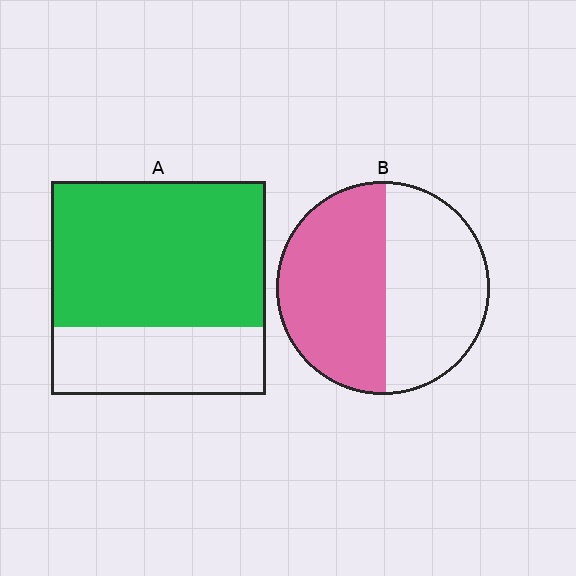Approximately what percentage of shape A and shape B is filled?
A is approximately 70% and B is approximately 50%.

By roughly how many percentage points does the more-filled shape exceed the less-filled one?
By roughly 15 percentage points (A over B).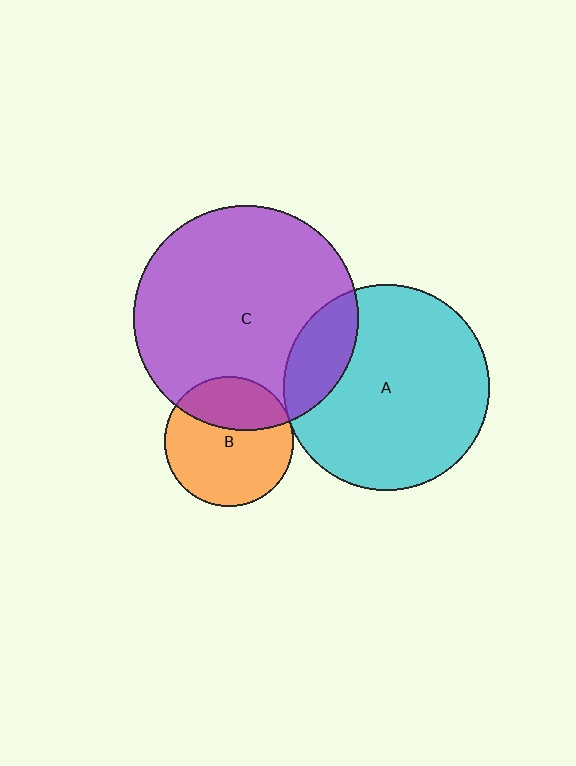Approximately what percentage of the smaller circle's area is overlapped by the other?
Approximately 5%.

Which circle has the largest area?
Circle C (purple).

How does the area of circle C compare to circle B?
Approximately 3.0 times.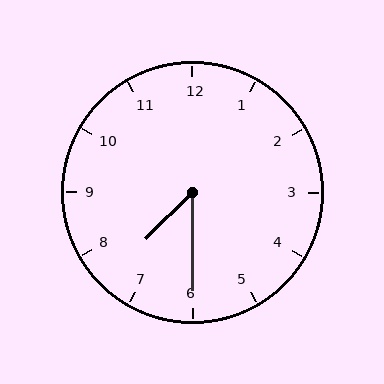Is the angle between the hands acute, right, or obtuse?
It is acute.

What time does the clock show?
7:30.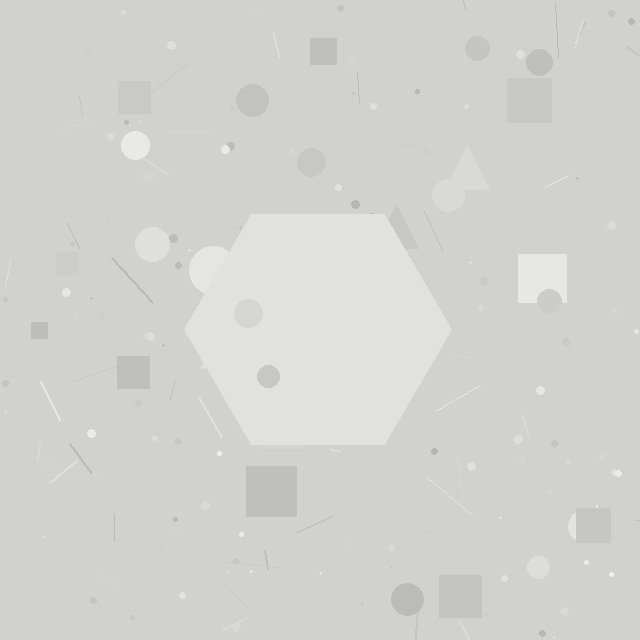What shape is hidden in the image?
A hexagon is hidden in the image.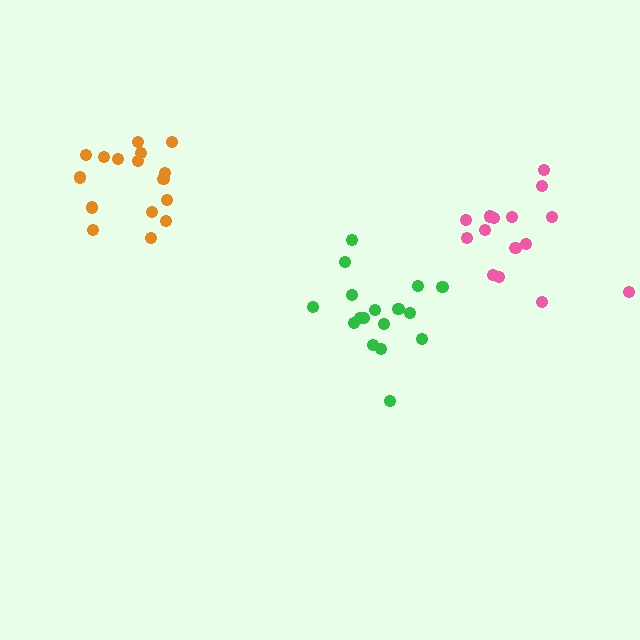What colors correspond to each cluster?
The clusters are colored: orange, green, pink.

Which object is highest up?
The orange cluster is topmost.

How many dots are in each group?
Group 1: 16 dots, Group 2: 17 dots, Group 3: 15 dots (48 total).